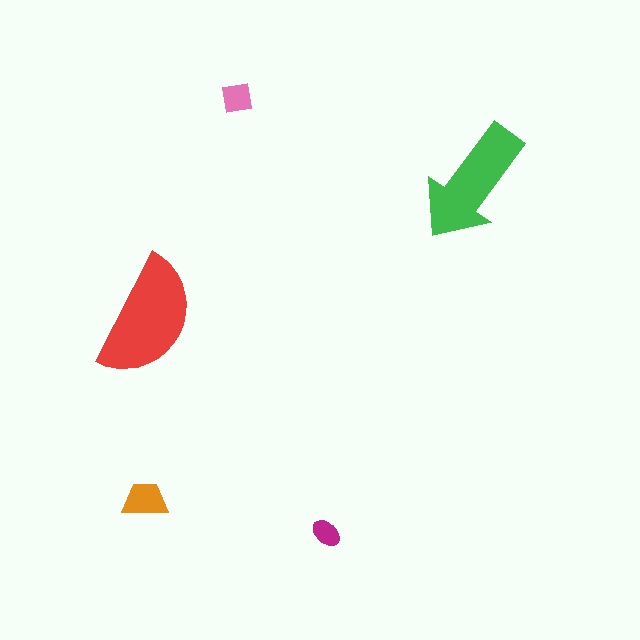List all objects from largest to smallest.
The red semicircle, the green arrow, the orange trapezoid, the pink square, the magenta ellipse.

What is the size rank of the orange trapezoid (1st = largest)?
3rd.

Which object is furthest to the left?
The orange trapezoid is leftmost.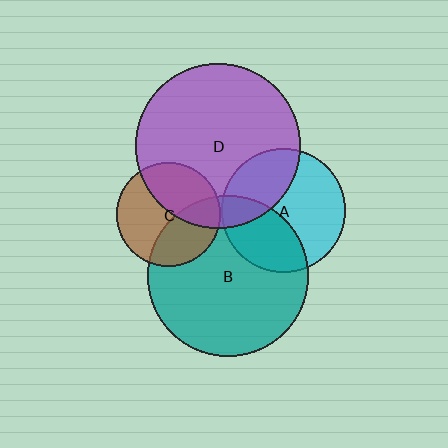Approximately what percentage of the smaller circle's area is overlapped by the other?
Approximately 40%.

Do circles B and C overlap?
Yes.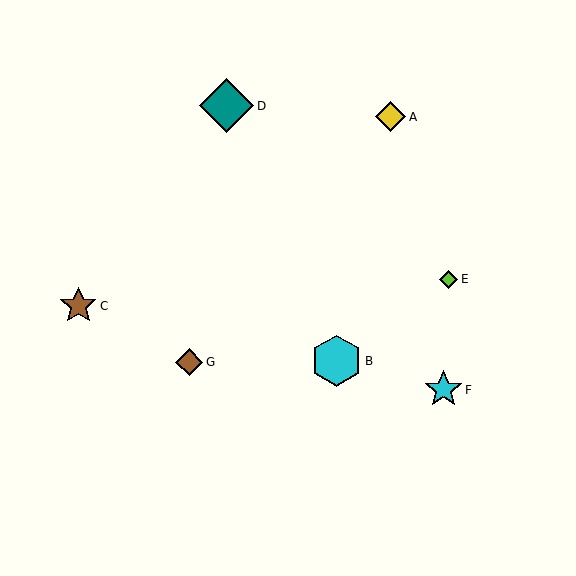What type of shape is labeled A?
Shape A is a yellow diamond.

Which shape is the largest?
The teal diamond (labeled D) is the largest.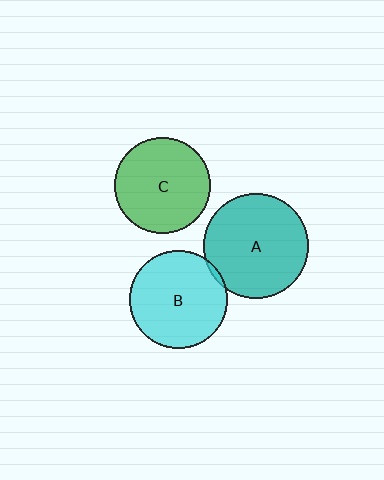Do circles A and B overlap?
Yes.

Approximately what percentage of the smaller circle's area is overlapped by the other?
Approximately 5%.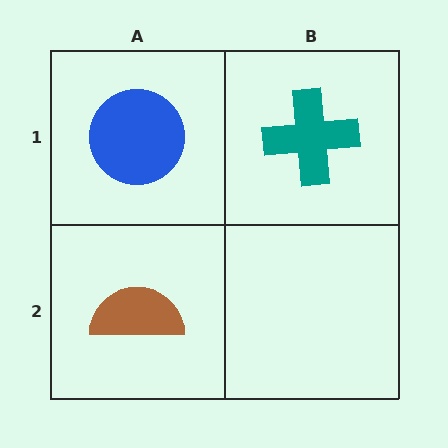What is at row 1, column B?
A teal cross.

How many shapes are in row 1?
2 shapes.